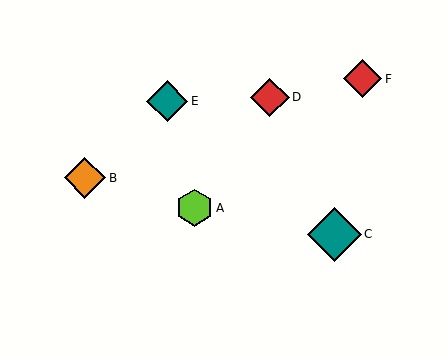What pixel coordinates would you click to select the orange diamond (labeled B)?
Click at (85, 178) to select the orange diamond B.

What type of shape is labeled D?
Shape D is a red diamond.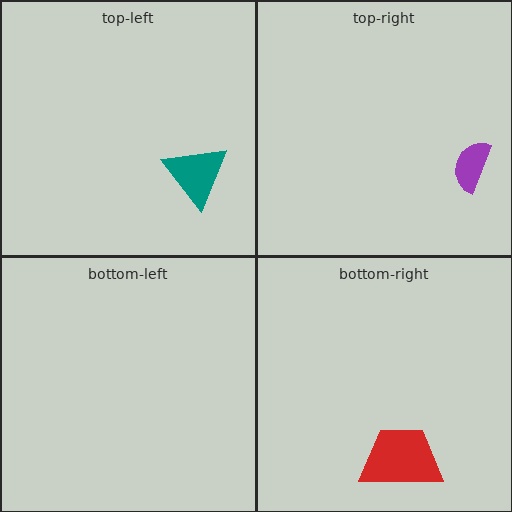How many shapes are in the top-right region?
1.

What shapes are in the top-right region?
The purple semicircle.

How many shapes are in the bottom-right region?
1.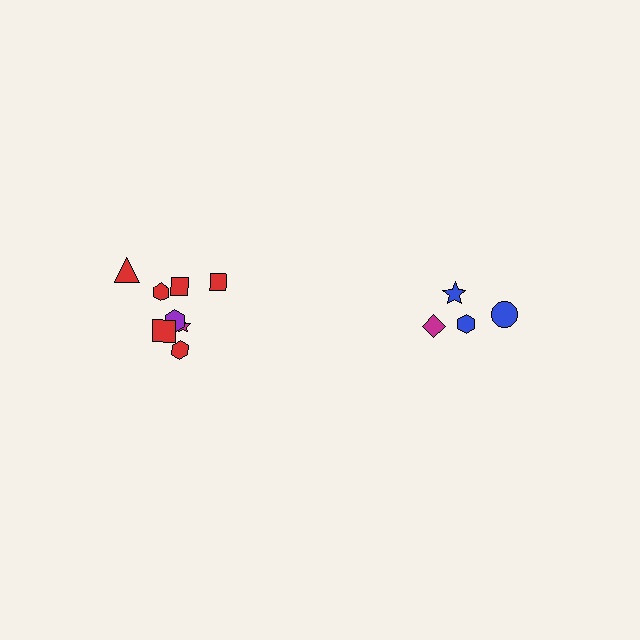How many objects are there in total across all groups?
There are 12 objects.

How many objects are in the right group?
There are 4 objects.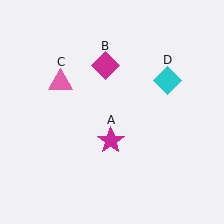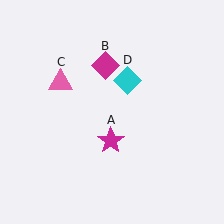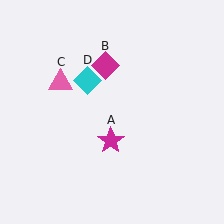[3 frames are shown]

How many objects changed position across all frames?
1 object changed position: cyan diamond (object D).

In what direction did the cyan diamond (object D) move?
The cyan diamond (object D) moved left.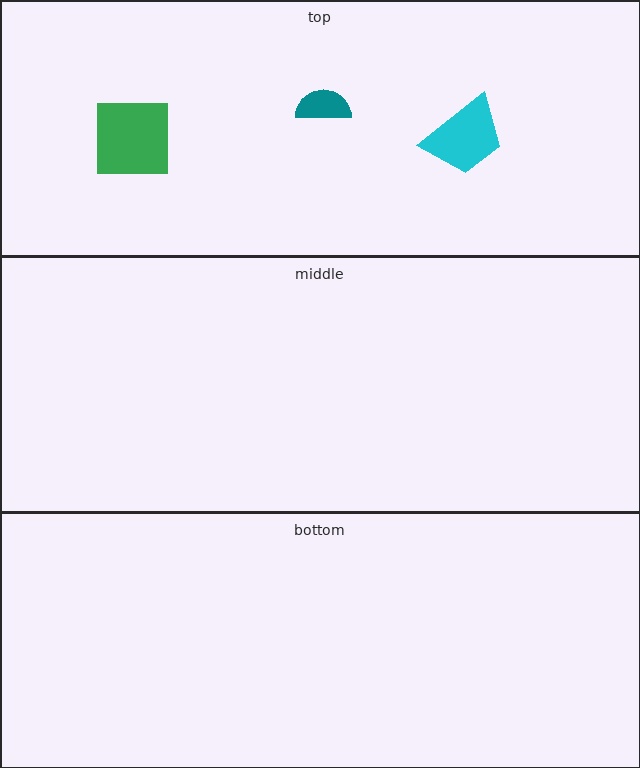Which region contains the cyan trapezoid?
The top region.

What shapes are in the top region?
The green square, the cyan trapezoid, the teal semicircle.